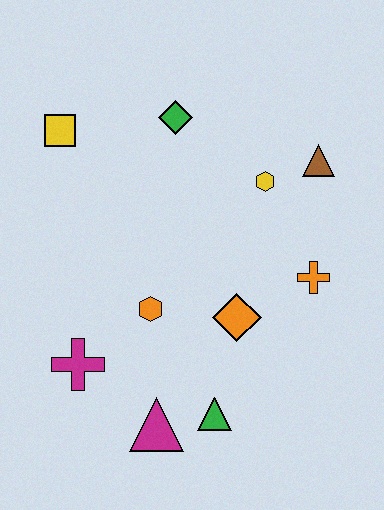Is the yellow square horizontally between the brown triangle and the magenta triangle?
No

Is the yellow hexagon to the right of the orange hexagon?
Yes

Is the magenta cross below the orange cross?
Yes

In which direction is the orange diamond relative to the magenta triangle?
The orange diamond is above the magenta triangle.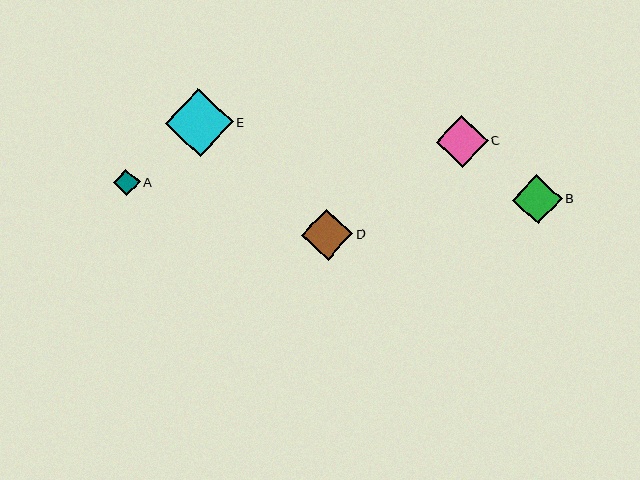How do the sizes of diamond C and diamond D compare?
Diamond C and diamond D are approximately the same size.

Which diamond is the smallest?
Diamond A is the smallest with a size of approximately 27 pixels.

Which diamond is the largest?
Diamond E is the largest with a size of approximately 68 pixels.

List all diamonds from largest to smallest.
From largest to smallest: E, C, D, B, A.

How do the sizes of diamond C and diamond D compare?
Diamond C and diamond D are approximately the same size.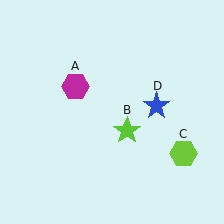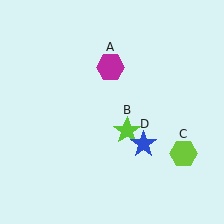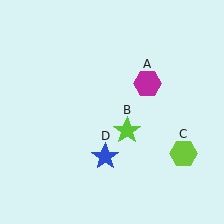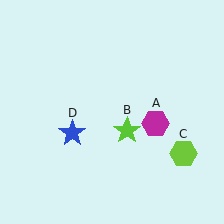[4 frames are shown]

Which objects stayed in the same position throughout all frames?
Lime star (object B) and lime hexagon (object C) remained stationary.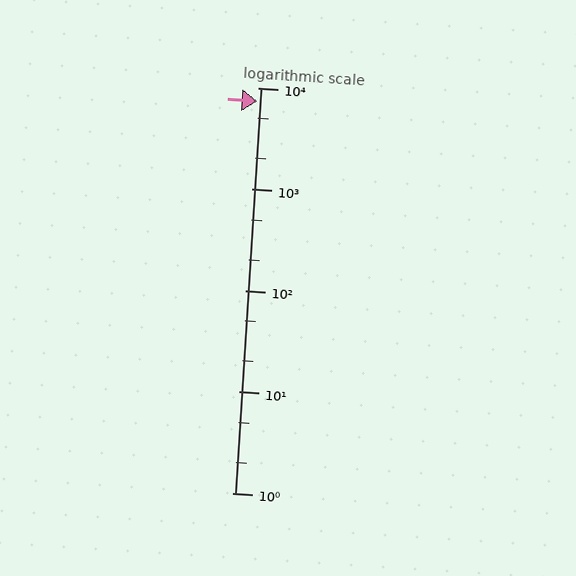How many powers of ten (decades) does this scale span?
The scale spans 4 decades, from 1 to 10000.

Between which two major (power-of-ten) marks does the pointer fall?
The pointer is between 1000 and 10000.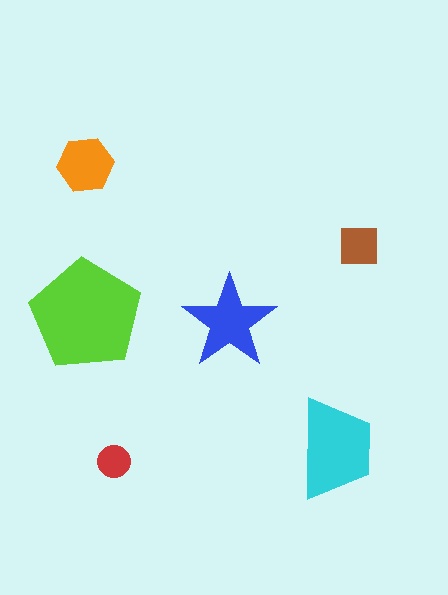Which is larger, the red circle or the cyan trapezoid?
The cyan trapezoid.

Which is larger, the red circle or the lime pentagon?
The lime pentagon.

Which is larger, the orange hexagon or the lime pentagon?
The lime pentagon.